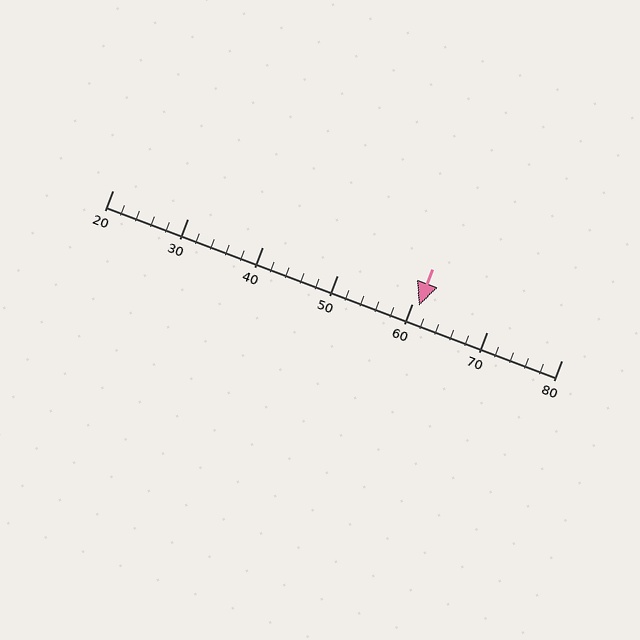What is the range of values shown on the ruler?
The ruler shows values from 20 to 80.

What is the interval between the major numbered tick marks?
The major tick marks are spaced 10 units apart.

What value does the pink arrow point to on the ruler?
The pink arrow points to approximately 61.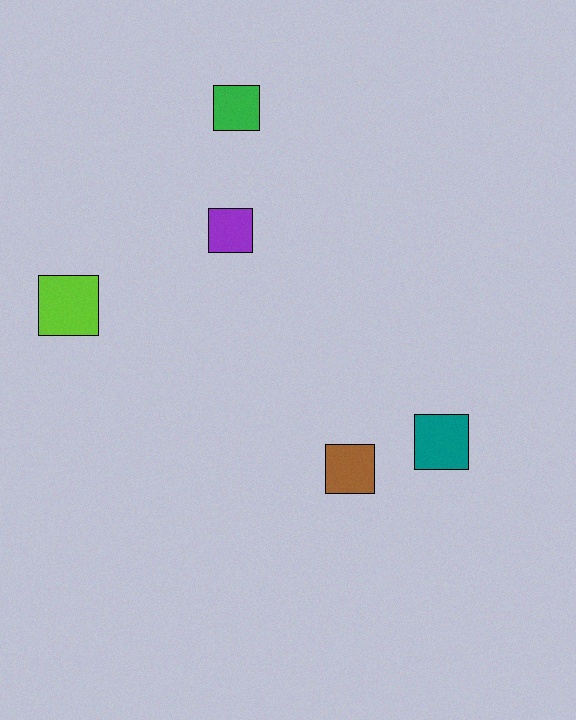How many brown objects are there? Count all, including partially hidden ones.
There is 1 brown object.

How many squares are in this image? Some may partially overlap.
There are 5 squares.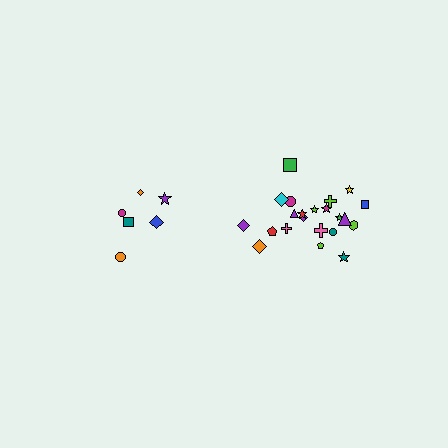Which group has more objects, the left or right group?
The right group.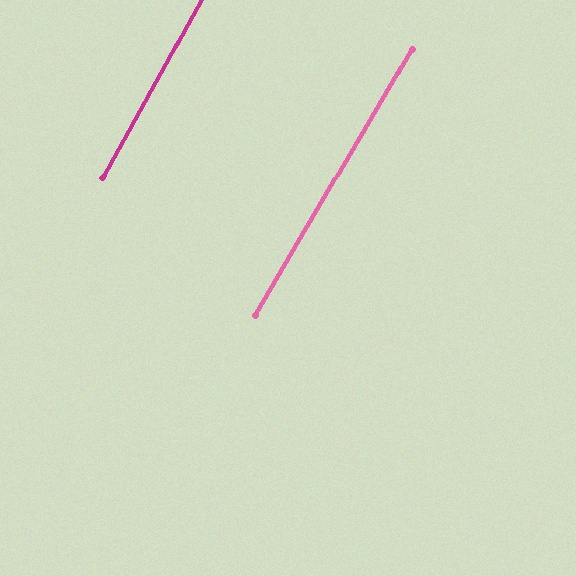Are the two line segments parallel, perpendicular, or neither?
Parallel — their directions differ by only 1.4°.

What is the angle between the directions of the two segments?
Approximately 1 degree.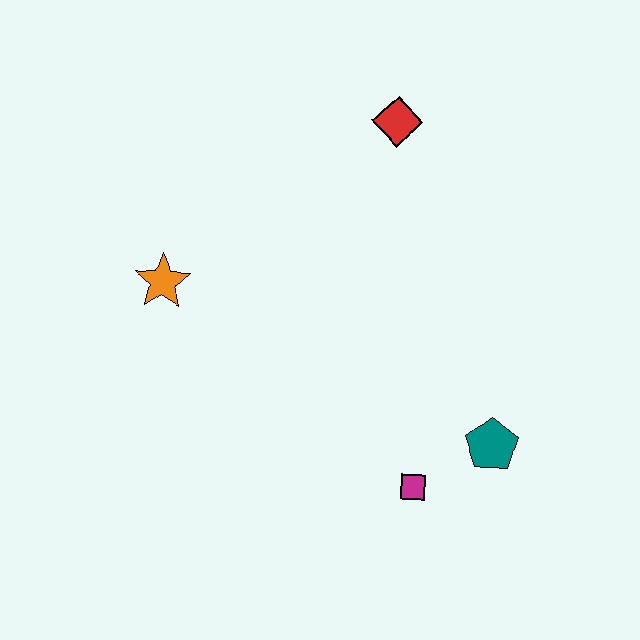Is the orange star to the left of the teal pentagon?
Yes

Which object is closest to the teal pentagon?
The magenta square is closest to the teal pentagon.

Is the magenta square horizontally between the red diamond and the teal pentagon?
Yes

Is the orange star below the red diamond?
Yes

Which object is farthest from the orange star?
The teal pentagon is farthest from the orange star.